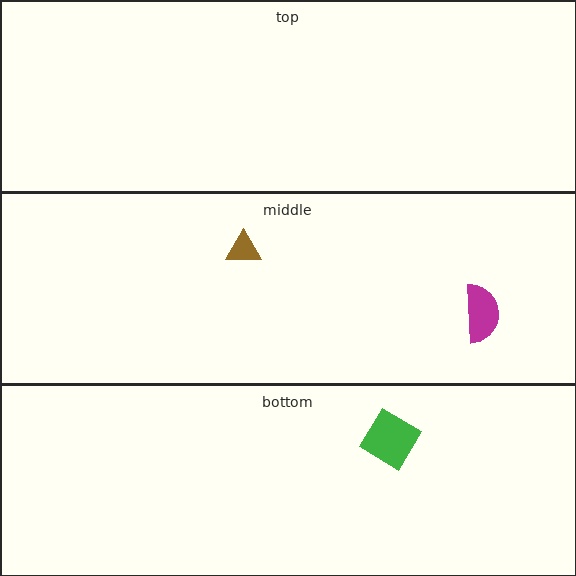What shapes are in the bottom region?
The green diamond.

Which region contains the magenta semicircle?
The middle region.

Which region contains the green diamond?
The bottom region.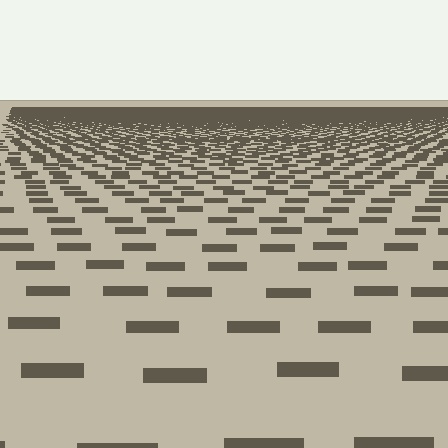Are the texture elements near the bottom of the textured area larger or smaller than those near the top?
Larger. Near the bottom, elements are closer to the viewer and appear at a bigger on-screen size.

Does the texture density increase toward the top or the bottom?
Density increases toward the top.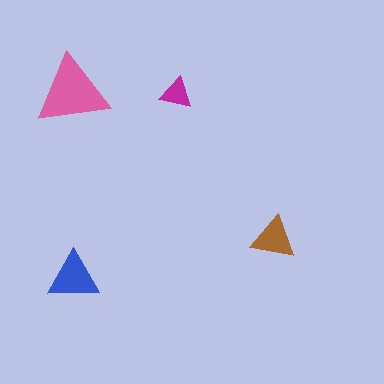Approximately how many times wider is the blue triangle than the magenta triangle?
About 1.5 times wider.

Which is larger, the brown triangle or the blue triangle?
The blue one.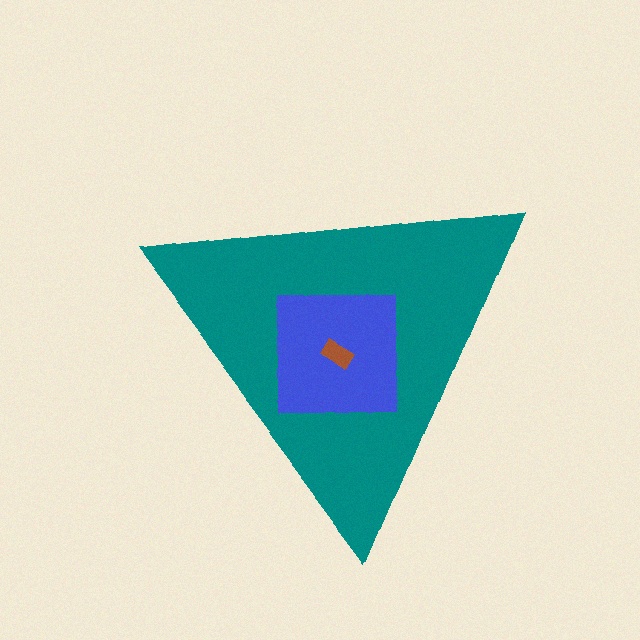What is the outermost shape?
The teal triangle.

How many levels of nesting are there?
3.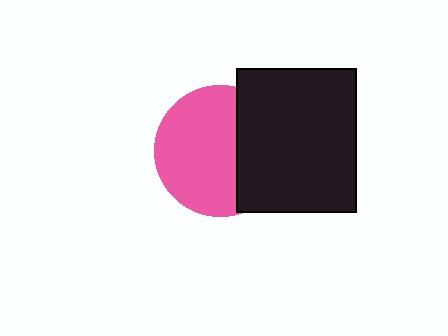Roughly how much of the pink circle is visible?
About half of it is visible (roughly 64%).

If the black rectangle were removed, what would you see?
You would see the complete pink circle.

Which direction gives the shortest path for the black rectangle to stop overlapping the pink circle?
Moving right gives the shortest separation.